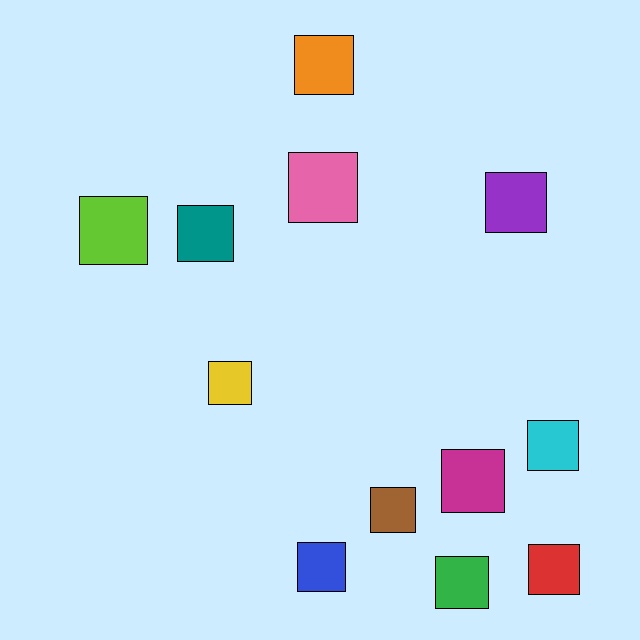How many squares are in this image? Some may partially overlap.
There are 12 squares.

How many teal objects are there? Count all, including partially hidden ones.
There is 1 teal object.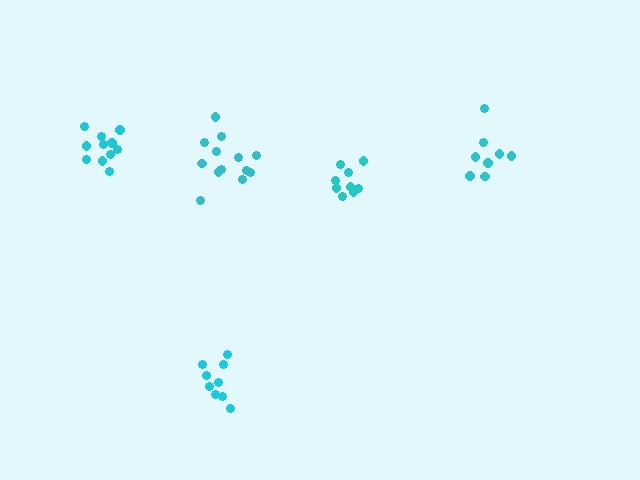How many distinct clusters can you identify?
There are 5 distinct clusters.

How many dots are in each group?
Group 1: 9 dots, Group 2: 9 dots, Group 3: 8 dots, Group 4: 11 dots, Group 5: 13 dots (50 total).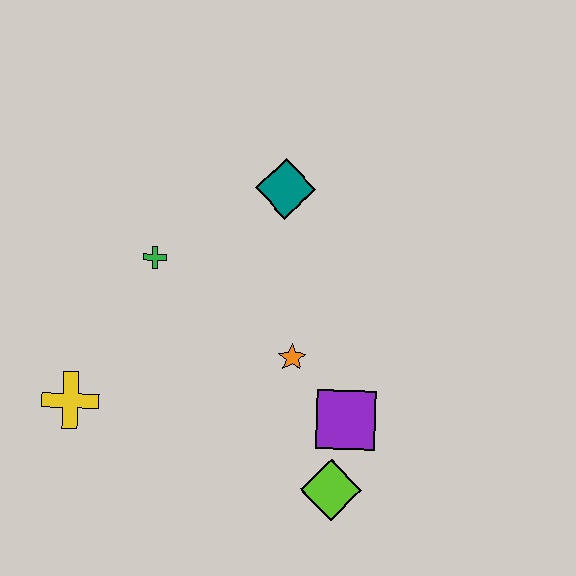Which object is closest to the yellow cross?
The green cross is closest to the yellow cross.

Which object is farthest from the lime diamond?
The teal diamond is farthest from the lime diamond.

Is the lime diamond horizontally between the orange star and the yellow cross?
No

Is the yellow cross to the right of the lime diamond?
No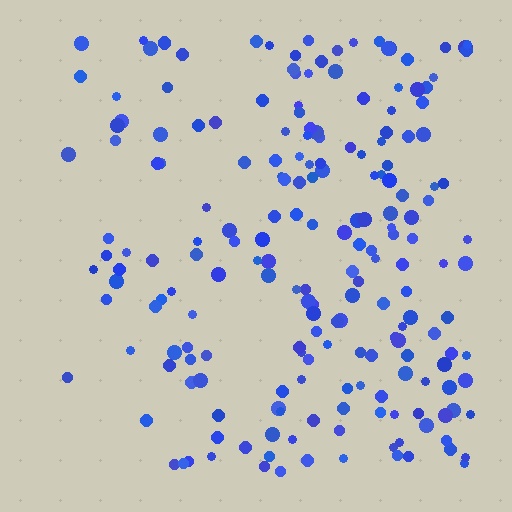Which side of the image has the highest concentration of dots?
The right.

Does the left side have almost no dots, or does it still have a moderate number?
Still a moderate number, just noticeably fewer than the right.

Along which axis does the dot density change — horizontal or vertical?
Horizontal.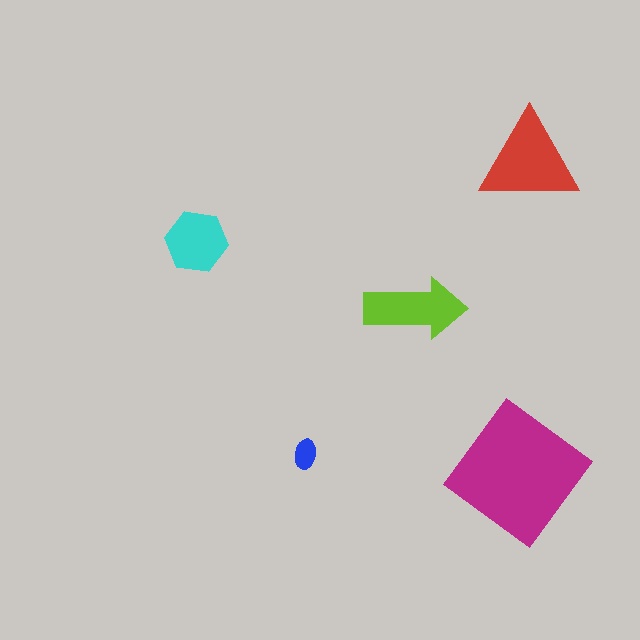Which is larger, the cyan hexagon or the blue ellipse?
The cyan hexagon.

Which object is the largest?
The magenta diamond.